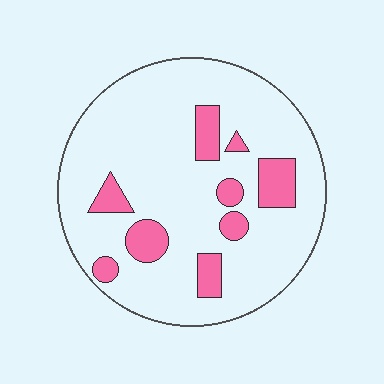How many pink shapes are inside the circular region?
9.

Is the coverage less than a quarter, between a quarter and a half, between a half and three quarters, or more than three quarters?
Less than a quarter.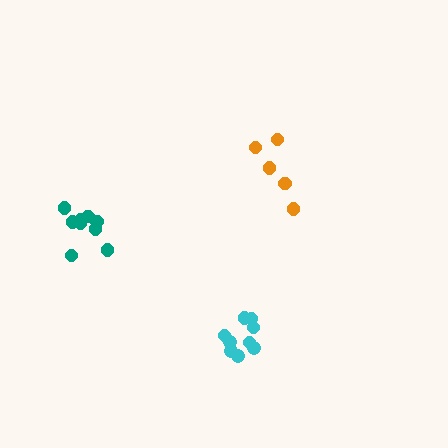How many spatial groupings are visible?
There are 3 spatial groupings.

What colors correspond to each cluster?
The clusters are colored: orange, cyan, teal.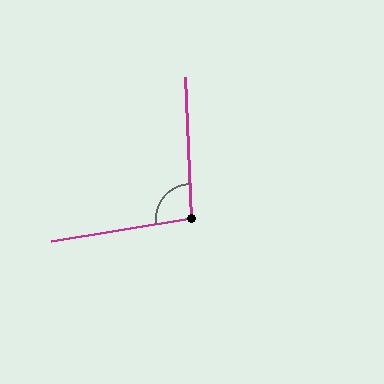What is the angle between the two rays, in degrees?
Approximately 97 degrees.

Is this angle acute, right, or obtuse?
It is obtuse.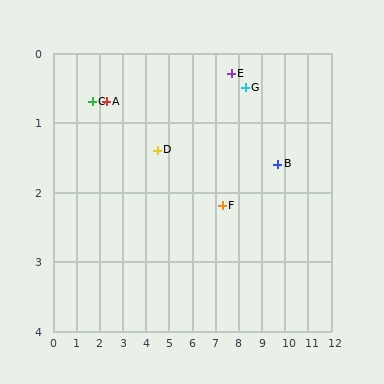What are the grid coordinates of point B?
Point B is at approximately (9.7, 1.6).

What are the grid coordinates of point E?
Point E is at approximately (7.7, 0.3).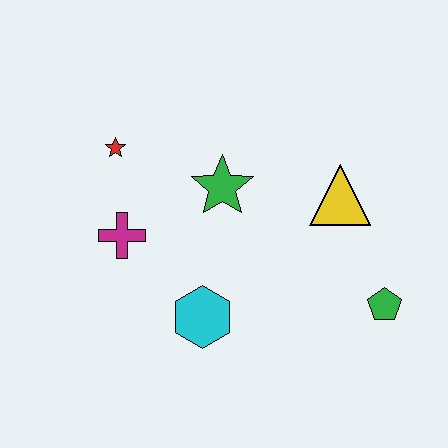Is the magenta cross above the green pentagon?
Yes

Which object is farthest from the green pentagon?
The red star is farthest from the green pentagon.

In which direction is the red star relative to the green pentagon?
The red star is to the left of the green pentagon.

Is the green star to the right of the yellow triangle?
No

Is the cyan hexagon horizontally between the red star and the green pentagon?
Yes